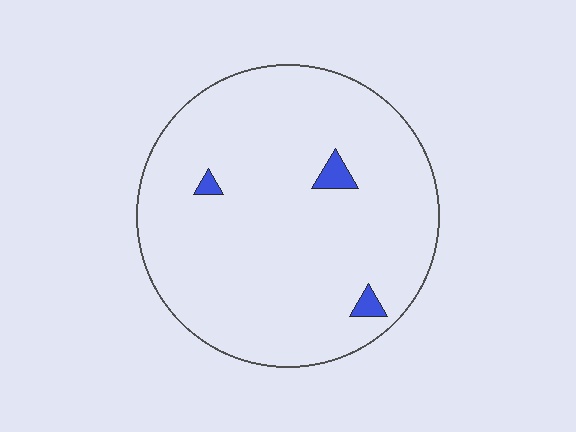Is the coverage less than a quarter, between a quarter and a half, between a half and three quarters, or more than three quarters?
Less than a quarter.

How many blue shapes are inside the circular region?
3.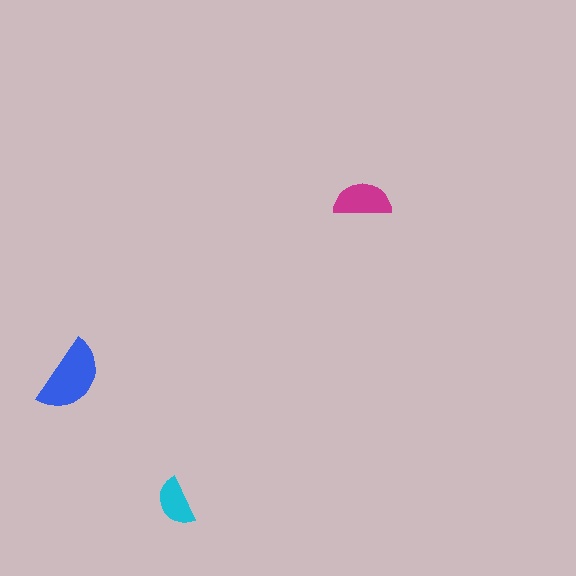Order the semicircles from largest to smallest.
the blue one, the magenta one, the cyan one.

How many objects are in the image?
There are 3 objects in the image.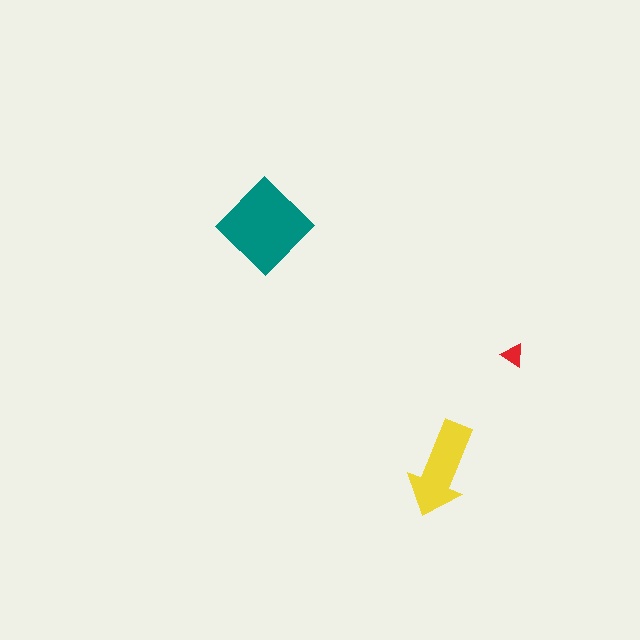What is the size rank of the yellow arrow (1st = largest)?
2nd.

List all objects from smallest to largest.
The red triangle, the yellow arrow, the teal diamond.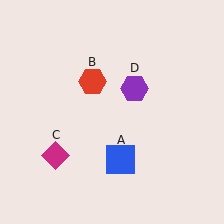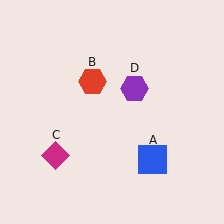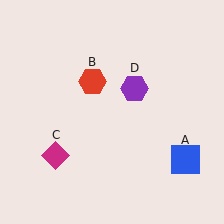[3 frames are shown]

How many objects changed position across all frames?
1 object changed position: blue square (object A).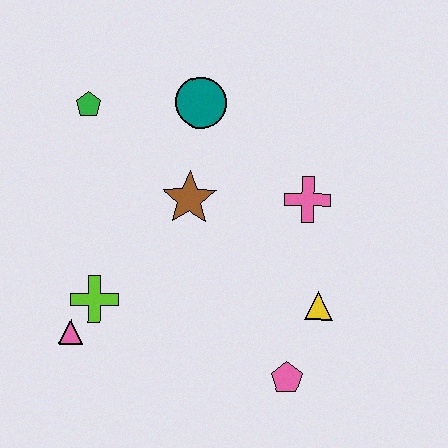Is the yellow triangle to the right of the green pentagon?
Yes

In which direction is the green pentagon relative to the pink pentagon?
The green pentagon is above the pink pentagon.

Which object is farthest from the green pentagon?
The pink pentagon is farthest from the green pentagon.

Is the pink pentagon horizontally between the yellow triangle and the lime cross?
Yes